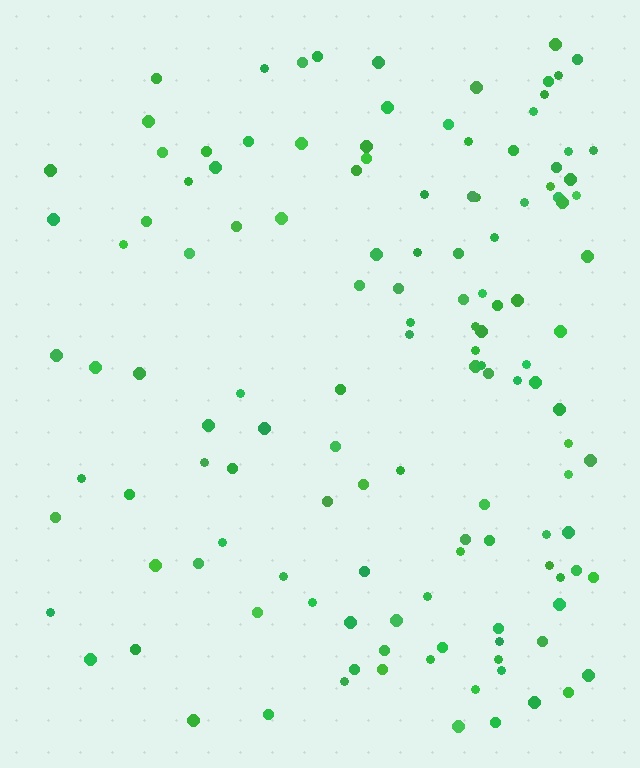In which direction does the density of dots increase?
From left to right, with the right side densest.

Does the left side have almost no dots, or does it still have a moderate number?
Still a moderate number, just noticeably fewer than the right.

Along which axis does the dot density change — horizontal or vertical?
Horizontal.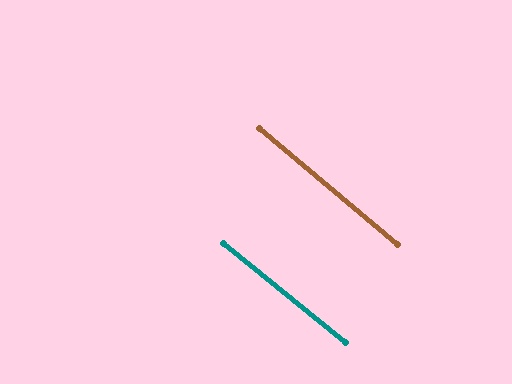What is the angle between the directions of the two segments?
Approximately 1 degree.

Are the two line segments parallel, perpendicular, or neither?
Parallel — their directions differ by only 0.7°.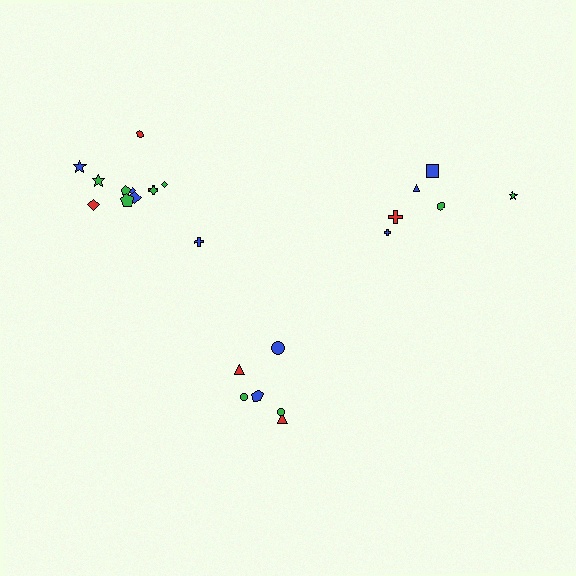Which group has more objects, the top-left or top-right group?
The top-left group.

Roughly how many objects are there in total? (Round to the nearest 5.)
Roughly 25 objects in total.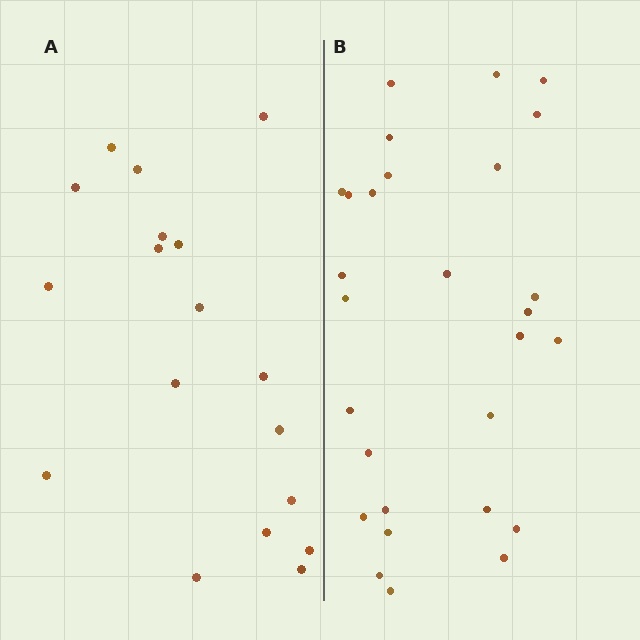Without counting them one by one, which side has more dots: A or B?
Region B (the right region) has more dots.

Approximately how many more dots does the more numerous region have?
Region B has roughly 10 or so more dots than region A.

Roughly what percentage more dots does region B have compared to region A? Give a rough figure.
About 55% more.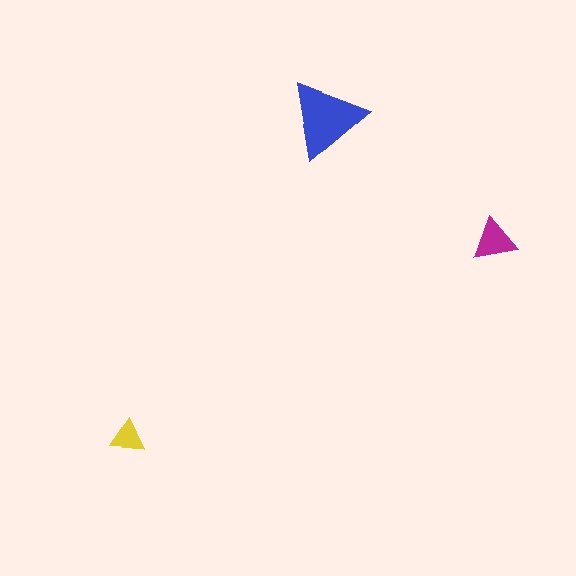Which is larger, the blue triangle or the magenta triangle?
The blue one.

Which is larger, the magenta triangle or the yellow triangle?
The magenta one.